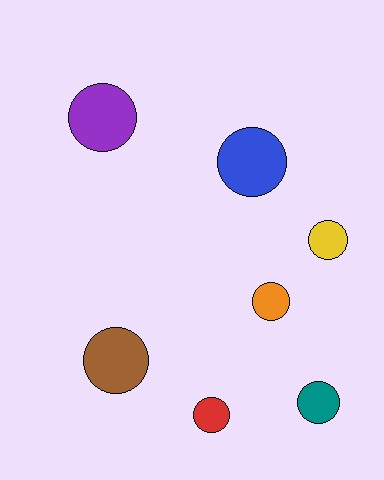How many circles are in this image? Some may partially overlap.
There are 7 circles.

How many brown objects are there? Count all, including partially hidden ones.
There is 1 brown object.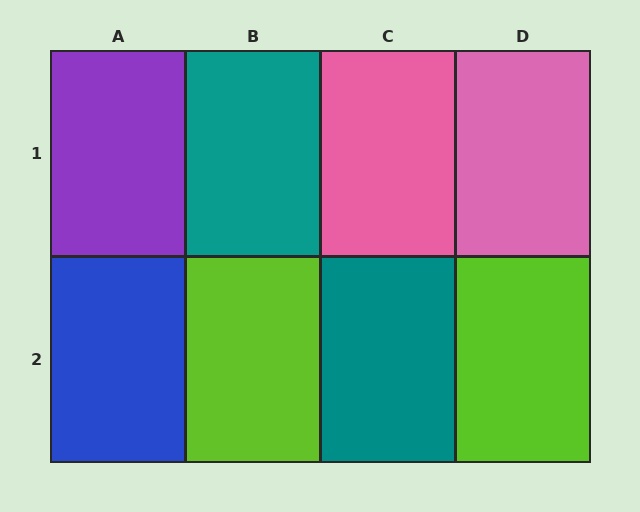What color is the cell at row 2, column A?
Blue.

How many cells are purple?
1 cell is purple.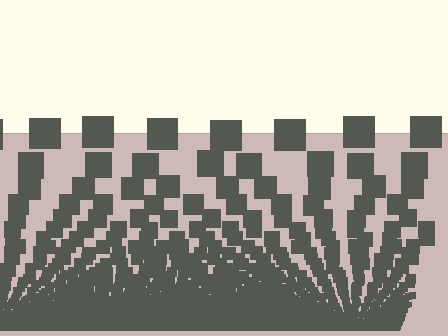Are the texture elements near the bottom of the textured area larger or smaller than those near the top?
Smaller. The gradient is inverted — elements near the bottom are smaller and denser.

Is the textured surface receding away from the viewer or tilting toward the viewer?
The surface appears to tilt toward the viewer. Texture elements get larger and sparser toward the top.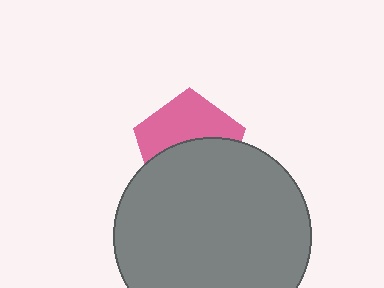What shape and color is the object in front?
The object in front is a gray circle.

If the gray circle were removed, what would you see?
You would see the complete pink pentagon.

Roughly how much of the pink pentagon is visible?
About half of it is visible (roughly 47%).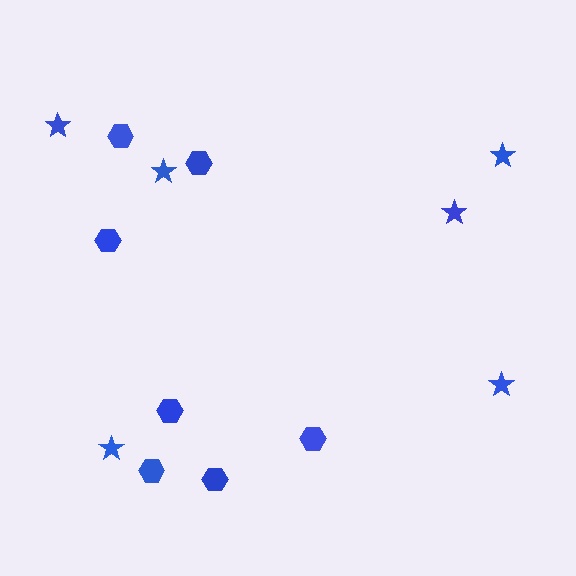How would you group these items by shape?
There are 2 groups: one group of hexagons (7) and one group of stars (6).